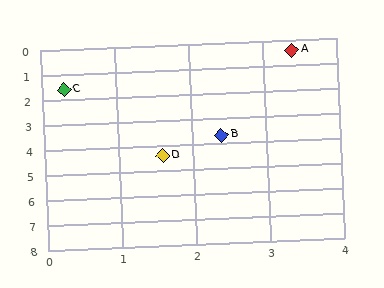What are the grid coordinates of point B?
Point B is at approximately (2.4, 3.7).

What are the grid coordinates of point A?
Point A is at approximately (3.4, 0.4).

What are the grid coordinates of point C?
Point C is at approximately (0.3, 1.6).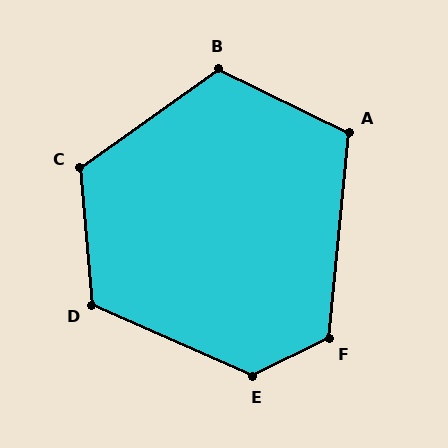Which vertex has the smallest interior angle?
A, at approximately 110 degrees.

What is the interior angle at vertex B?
Approximately 119 degrees (obtuse).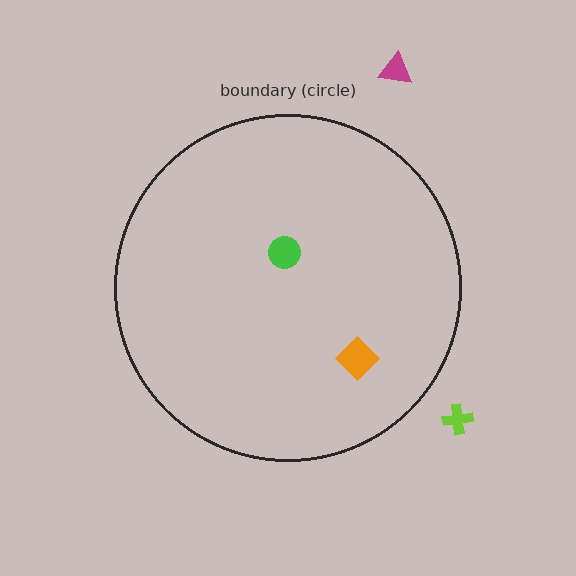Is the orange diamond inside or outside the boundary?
Inside.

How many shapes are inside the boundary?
2 inside, 2 outside.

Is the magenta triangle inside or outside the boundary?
Outside.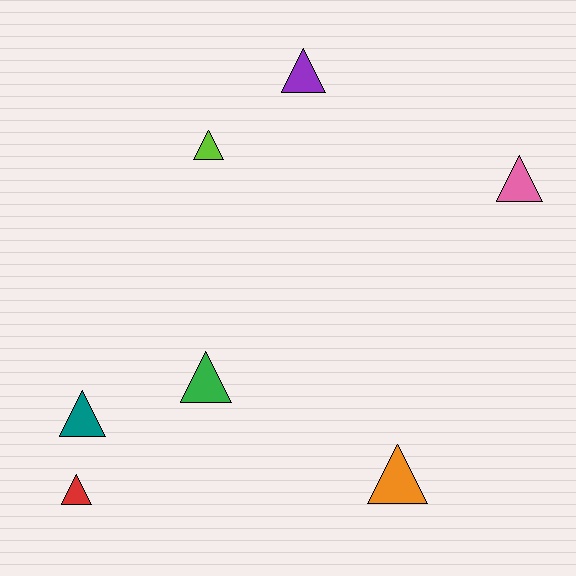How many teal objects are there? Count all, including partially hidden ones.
There is 1 teal object.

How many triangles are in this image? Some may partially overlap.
There are 7 triangles.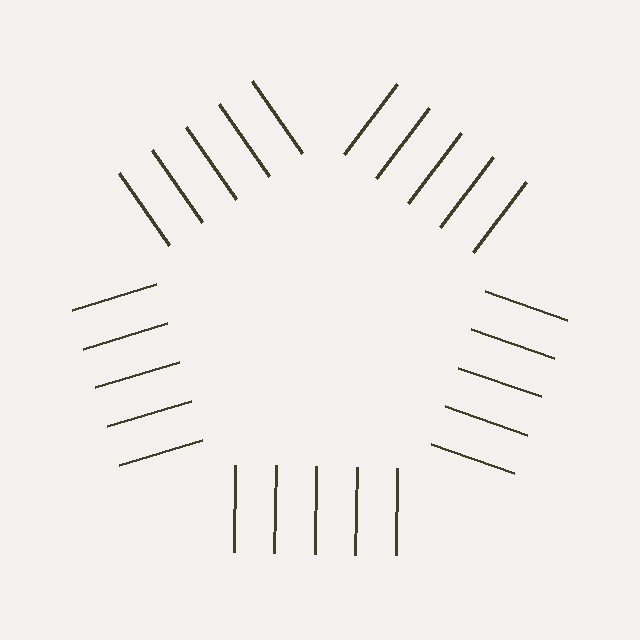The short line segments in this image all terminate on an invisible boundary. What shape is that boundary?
An illusory pentagon — the line segments terminate on its edges but no continuous stroke is drawn.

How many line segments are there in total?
25 — 5 along each of the 5 edges.